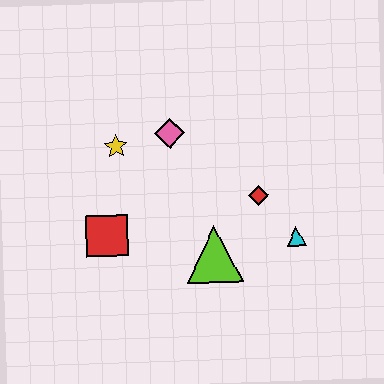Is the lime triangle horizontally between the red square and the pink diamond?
No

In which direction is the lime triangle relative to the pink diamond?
The lime triangle is below the pink diamond.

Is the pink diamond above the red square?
Yes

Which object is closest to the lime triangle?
The red diamond is closest to the lime triangle.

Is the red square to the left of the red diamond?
Yes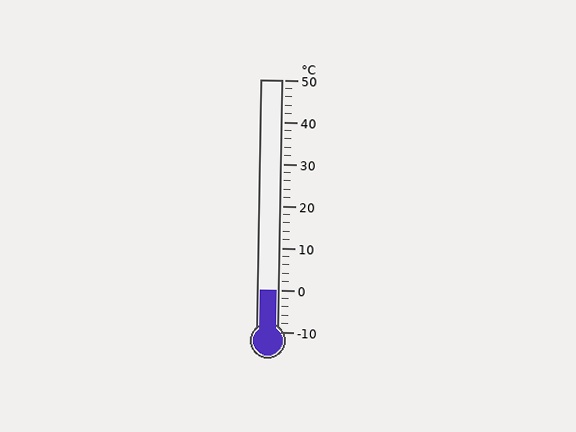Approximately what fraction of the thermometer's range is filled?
The thermometer is filled to approximately 15% of its range.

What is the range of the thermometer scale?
The thermometer scale ranges from -10°C to 50°C.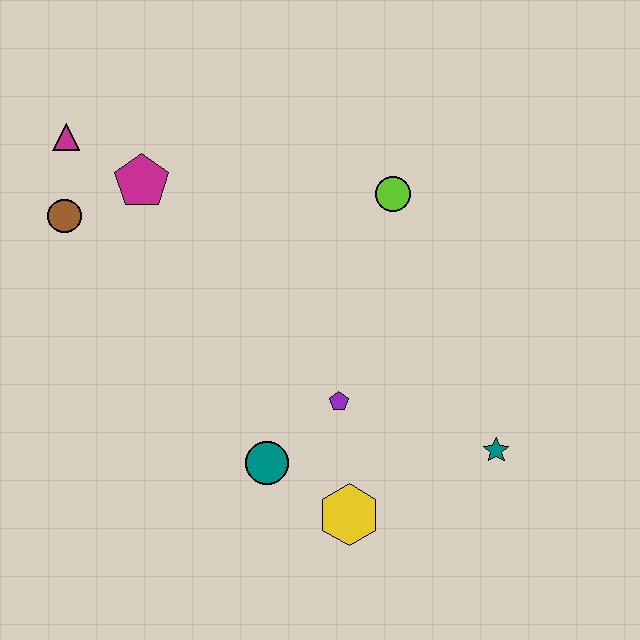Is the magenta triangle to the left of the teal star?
Yes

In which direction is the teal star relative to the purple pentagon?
The teal star is to the right of the purple pentagon.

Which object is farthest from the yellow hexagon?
The magenta triangle is farthest from the yellow hexagon.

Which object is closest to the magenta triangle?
The brown circle is closest to the magenta triangle.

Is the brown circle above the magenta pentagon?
No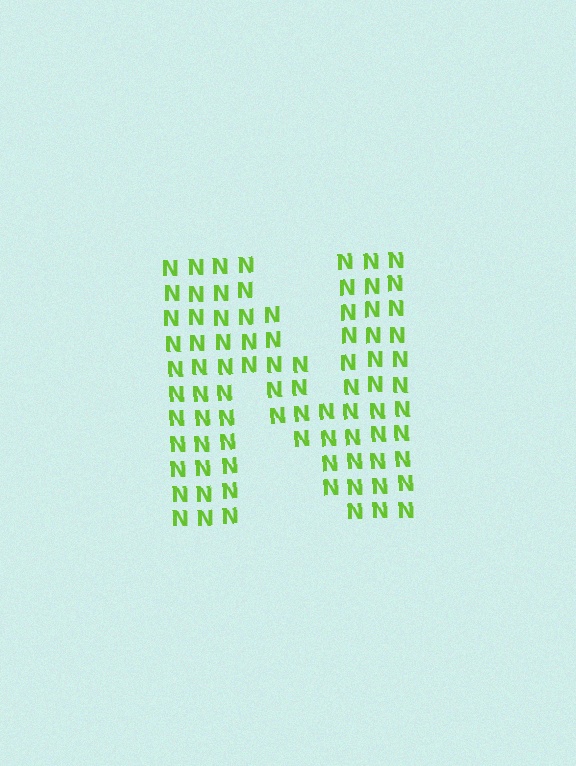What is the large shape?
The large shape is the letter N.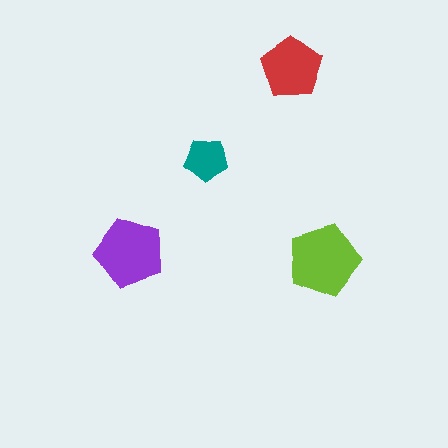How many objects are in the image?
There are 4 objects in the image.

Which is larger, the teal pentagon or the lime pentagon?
The lime one.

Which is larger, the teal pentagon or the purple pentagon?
The purple one.